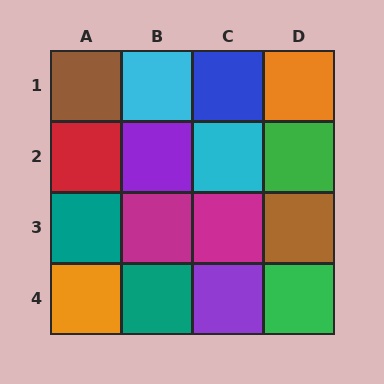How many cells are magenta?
2 cells are magenta.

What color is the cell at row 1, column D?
Orange.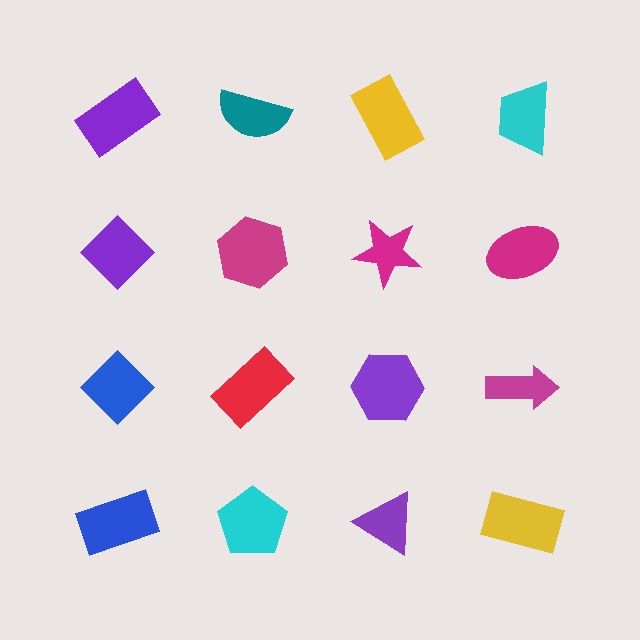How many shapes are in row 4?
4 shapes.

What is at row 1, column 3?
A yellow rectangle.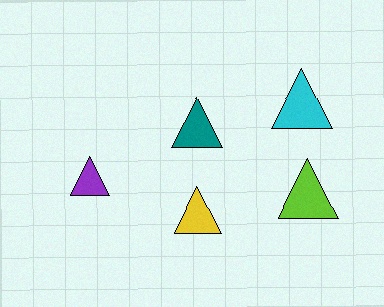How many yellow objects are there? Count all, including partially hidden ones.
There is 1 yellow object.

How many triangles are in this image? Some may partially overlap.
There are 5 triangles.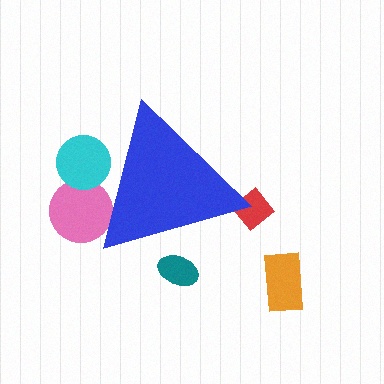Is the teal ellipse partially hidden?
Yes, the teal ellipse is partially hidden behind the blue triangle.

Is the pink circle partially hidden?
Yes, the pink circle is partially hidden behind the blue triangle.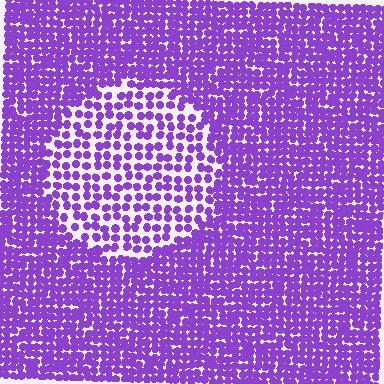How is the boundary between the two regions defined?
The boundary is defined by a change in element density (approximately 1.9x ratio). All elements are the same color, size, and shape.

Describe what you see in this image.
The image contains small purple elements arranged at two different densities. A circle-shaped region is visible where the elements are less densely packed than the surrounding area.